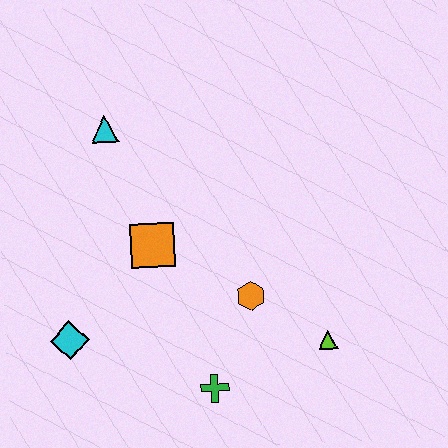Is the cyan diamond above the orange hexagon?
No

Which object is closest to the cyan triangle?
The orange square is closest to the cyan triangle.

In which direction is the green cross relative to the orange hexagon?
The green cross is below the orange hexagon.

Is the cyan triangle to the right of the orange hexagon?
No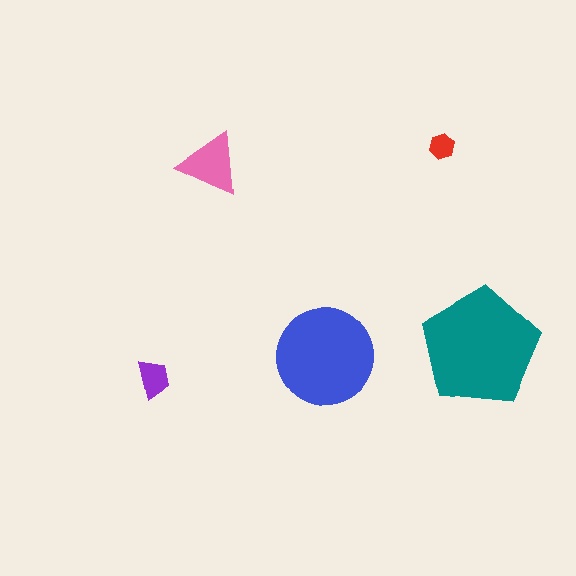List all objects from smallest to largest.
The red hexagon, the purple trapezoid, the pink triangle, the blue circle, the teal pentagon.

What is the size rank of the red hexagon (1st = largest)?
5th.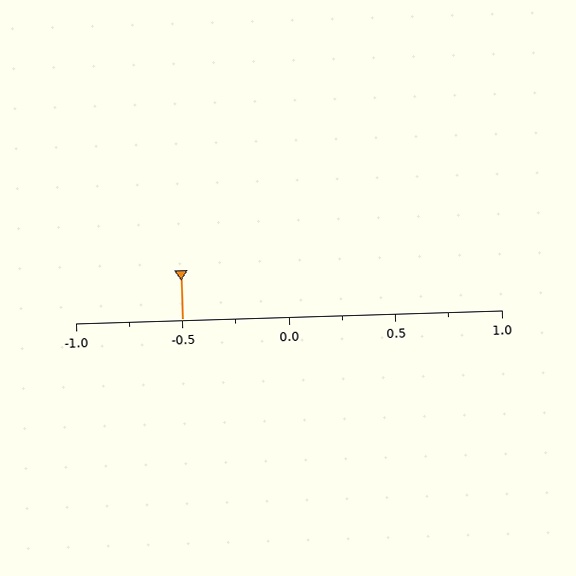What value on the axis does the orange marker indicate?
The marker indicates approximately -0.5.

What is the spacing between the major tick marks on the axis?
The major ticks are spaced 0.5 apart.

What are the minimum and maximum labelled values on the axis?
The axis runs from -1.0 to 1.0.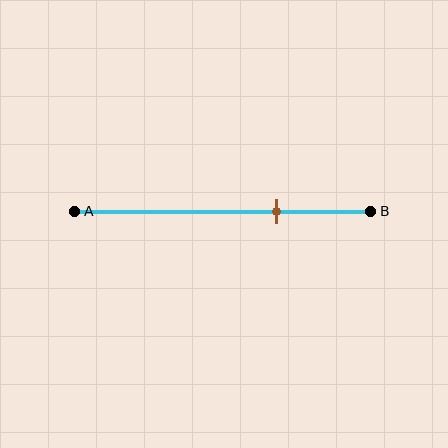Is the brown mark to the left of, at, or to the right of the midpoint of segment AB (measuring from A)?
The brown mark is to the right of the midpoint of segment AB.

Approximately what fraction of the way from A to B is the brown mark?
The brown mark is approximately 70% of the way from A to B.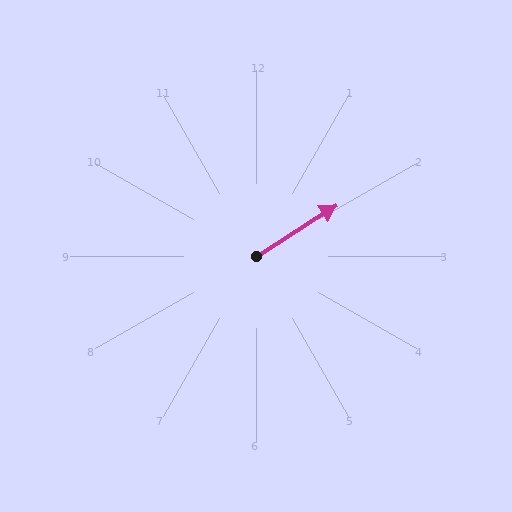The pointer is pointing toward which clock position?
Roughly 2 o'clock.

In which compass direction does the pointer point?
Northeast.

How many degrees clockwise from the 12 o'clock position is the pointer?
Approximately 58 degrees.